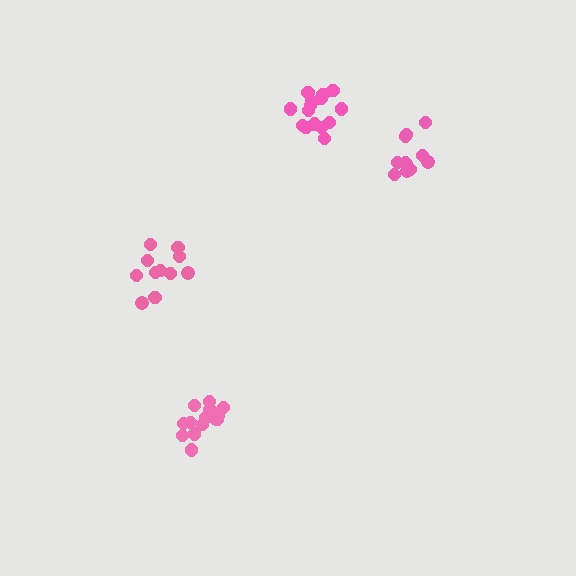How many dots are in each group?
Group 1: 11 dots, Group 2: 14 dots, Group 3: 15 dots, Group 4: 11 dots (51 total).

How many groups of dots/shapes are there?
There are 4 groups.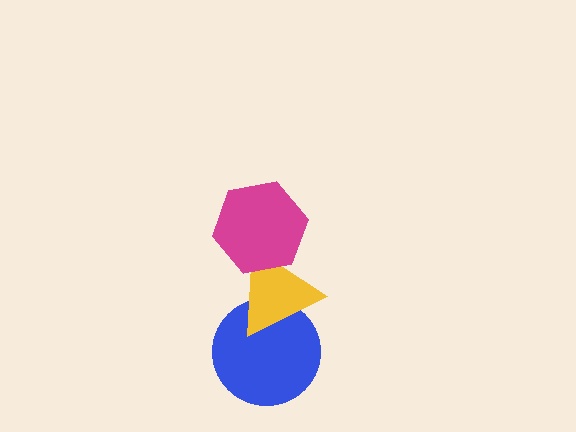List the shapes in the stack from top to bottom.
From top to bottom: the magenta hexagon, the yellow triangle, the blue circle.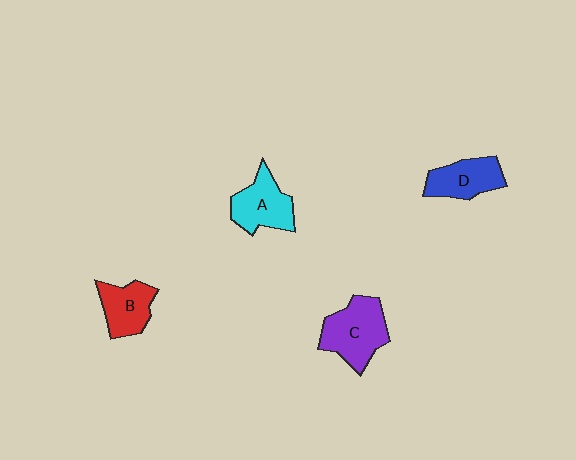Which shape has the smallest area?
Shape B (red).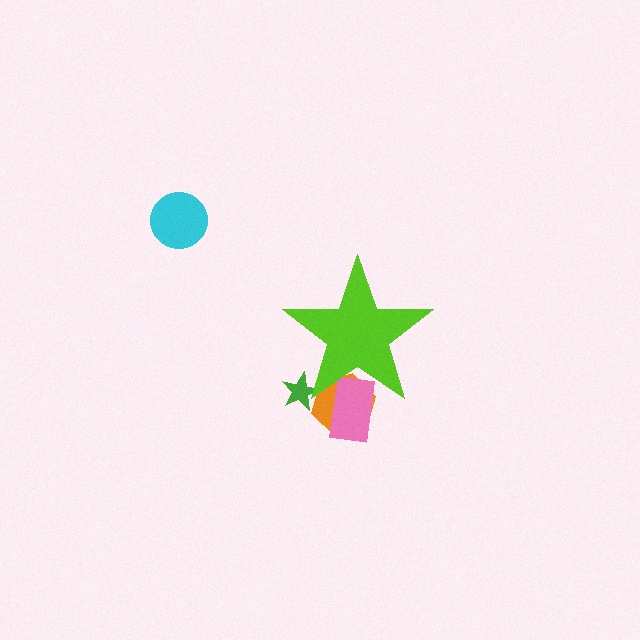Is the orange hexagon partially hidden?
Yes, the orange hexagon is partially hidden behind the lime star.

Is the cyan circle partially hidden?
No, the cyan circle is fully visible.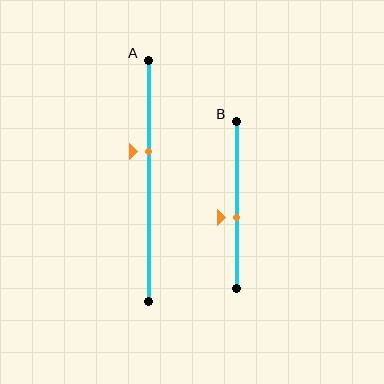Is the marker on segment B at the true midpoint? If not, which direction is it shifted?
No, the marker on segment B is shifted downward by about 7% of the segment length.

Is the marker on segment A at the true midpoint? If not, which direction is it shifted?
No, the marker on segment A is shifted upward by about 12% of the segment length.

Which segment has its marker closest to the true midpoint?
Segment B has its marker closest to the true midpoint.